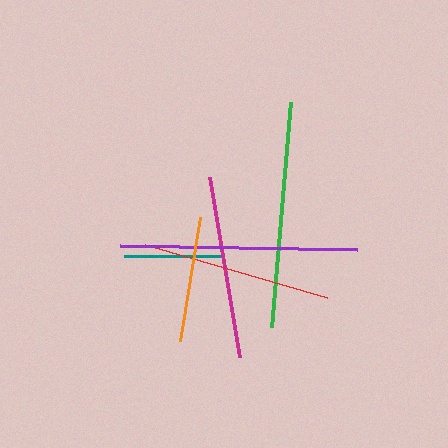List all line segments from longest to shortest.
From longest to shortest: purple, green, red, magenta, orange, teal.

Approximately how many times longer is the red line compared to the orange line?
The red line is approximately 1.5 times the length of the orange line.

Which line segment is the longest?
The purple line is the longest at approximately 237 pixels.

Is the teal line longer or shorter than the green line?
The green line is longer than the teal line.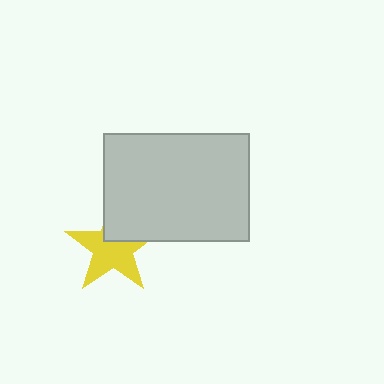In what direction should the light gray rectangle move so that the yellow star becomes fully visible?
The light gray rectangle should move toward the upper-right. That is the shortest direction to clear the overlap and leave the yellow star fully visible.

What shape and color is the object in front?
The object in front is a light gray rectangle.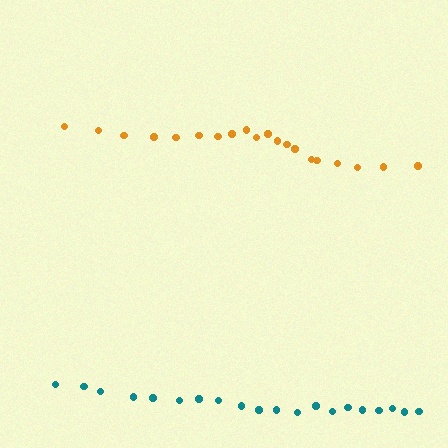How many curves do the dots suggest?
There are 2 distinct paths.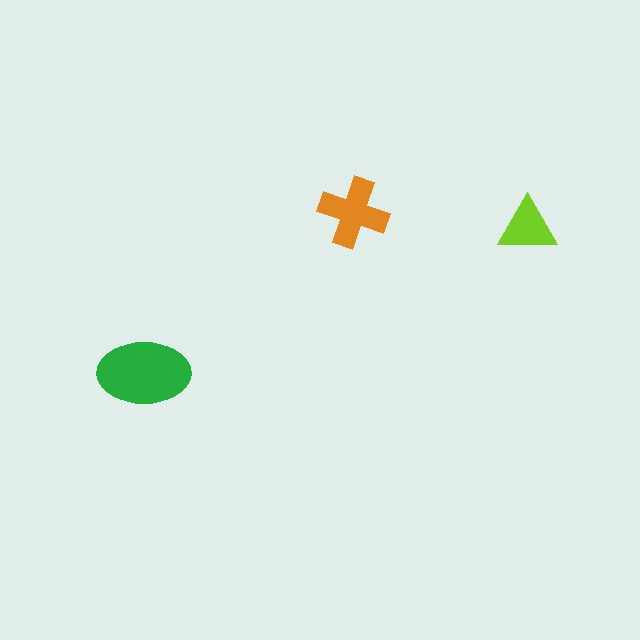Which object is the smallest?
The lime triangle.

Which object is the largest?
The green ellipse.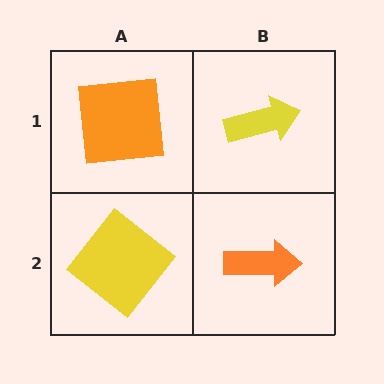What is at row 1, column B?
A yellow arrow.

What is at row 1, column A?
An orange square.